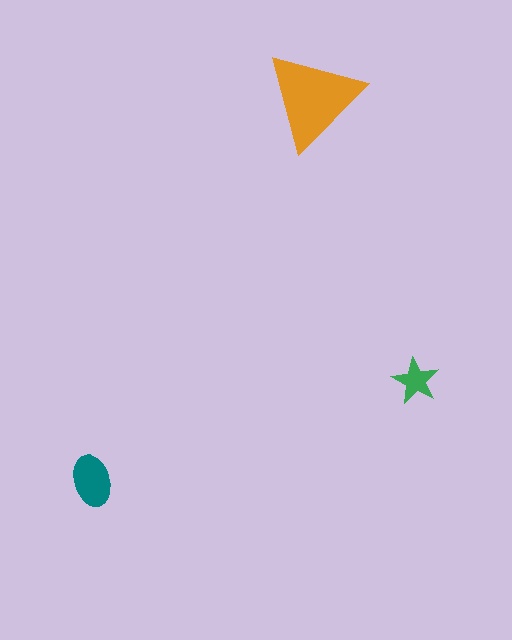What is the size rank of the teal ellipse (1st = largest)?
2nd.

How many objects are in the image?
There are 3 objects in the image.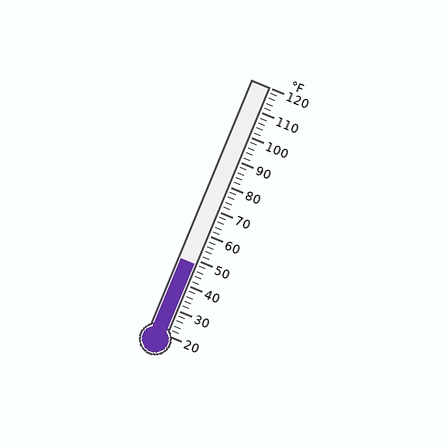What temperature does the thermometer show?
The thermometer shows approximately 48°F.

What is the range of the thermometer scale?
The thermometer scale ranges from 20°F to 120°F.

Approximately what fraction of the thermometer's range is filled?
The thermometer is filled to approximately 30% of its range.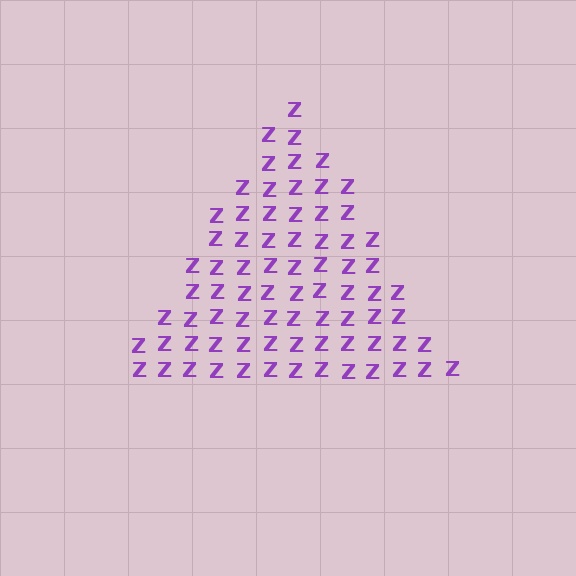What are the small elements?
The small elements are letter Z's.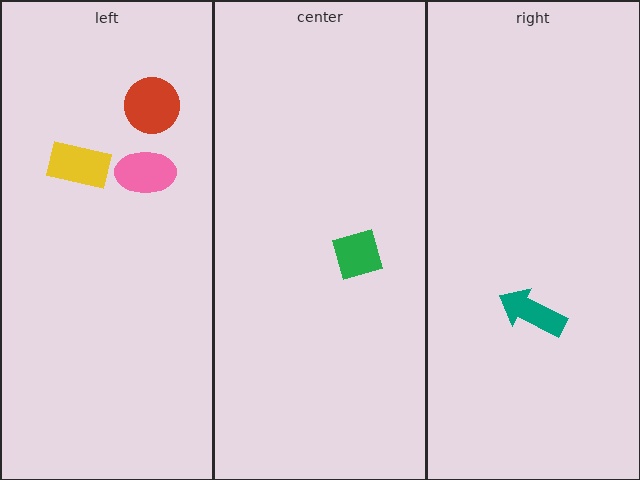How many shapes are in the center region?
1.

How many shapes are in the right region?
1.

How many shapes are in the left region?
3.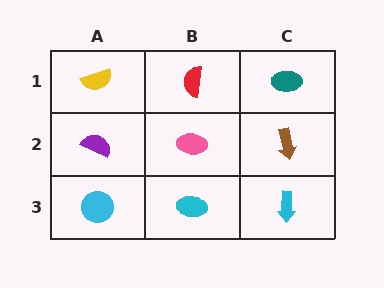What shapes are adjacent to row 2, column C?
A teal ellipse (row 1, column C), a cyan arrow (row 3, column C), a pink ellipse (row 2, column B).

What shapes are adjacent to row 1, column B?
A pink ellipse (row 2, column B), a yellow semicircle (row 1, column A), a teal ellipse (row 1, column C).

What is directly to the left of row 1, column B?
A yellow semicircle.